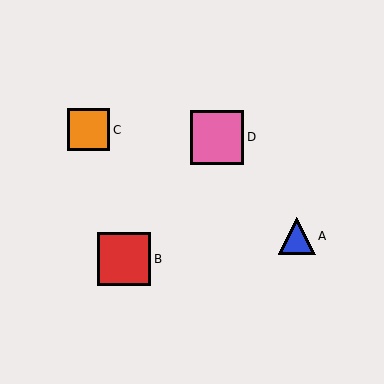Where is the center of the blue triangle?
The center of the blue triangle is at (297, 236).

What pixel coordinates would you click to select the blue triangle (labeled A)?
Click at (297, 236) to select the blue triangle A.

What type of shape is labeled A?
Shape A is a blue triangle.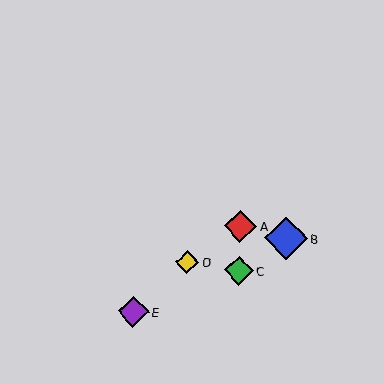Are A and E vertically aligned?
No, A is at x≈241 and E is at x≈133.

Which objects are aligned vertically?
Objects A, C are aligned vertically.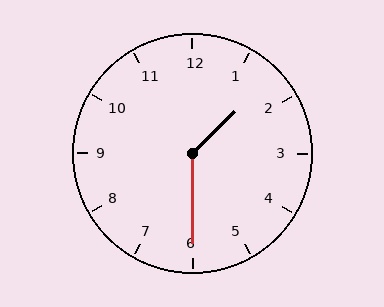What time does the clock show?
1:30.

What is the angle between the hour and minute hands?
Approximately 135 degrees.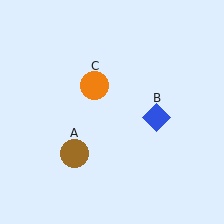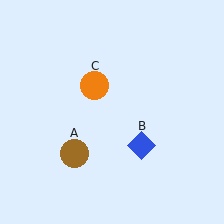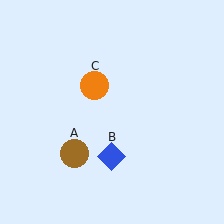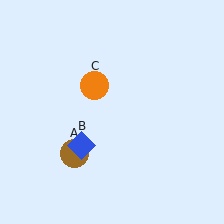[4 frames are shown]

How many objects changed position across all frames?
1 object changed position: blue diamond (object B).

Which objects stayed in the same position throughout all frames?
Brown circle (object A) and orange circle (object C) remained stationary.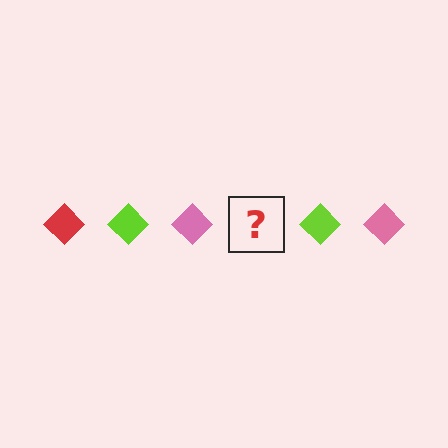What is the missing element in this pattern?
The missing element is a red diamond.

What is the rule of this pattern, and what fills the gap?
The rule is that the pattern cycles through red, lime, pink diamonds. The gap should be filled with a red diamond.